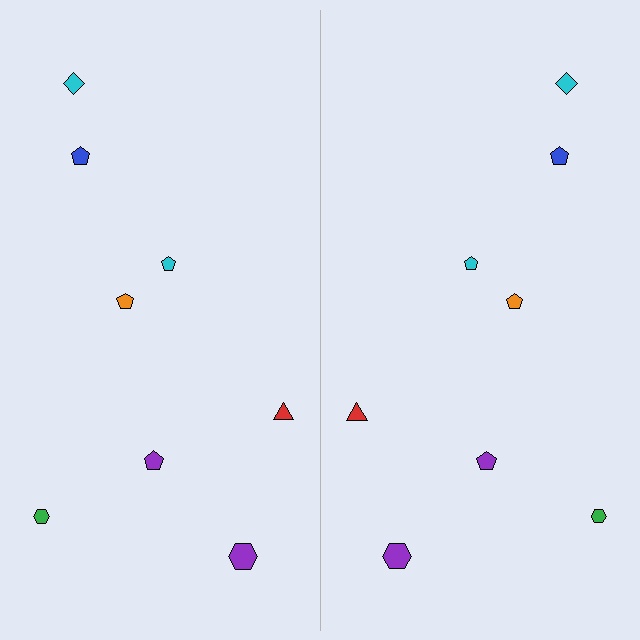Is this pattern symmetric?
Yes, this pattern has bilateral (reflection) symmetry.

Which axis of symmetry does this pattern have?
The pattern has a vertical axis of symmetry running through the center of the image.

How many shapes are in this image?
There are 16 shapes in this image.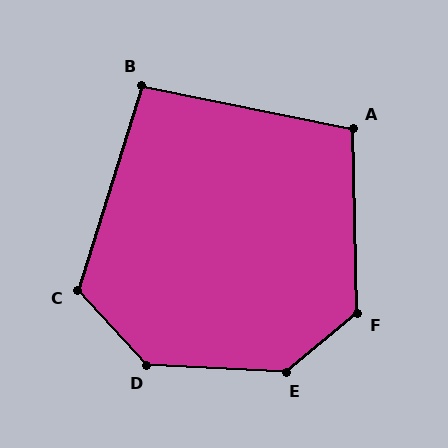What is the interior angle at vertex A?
Approximately 103 degrees (obtuse).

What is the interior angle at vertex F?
Approximately 128 degrees (obtuse).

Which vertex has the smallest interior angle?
B, at approximately 96 degrees.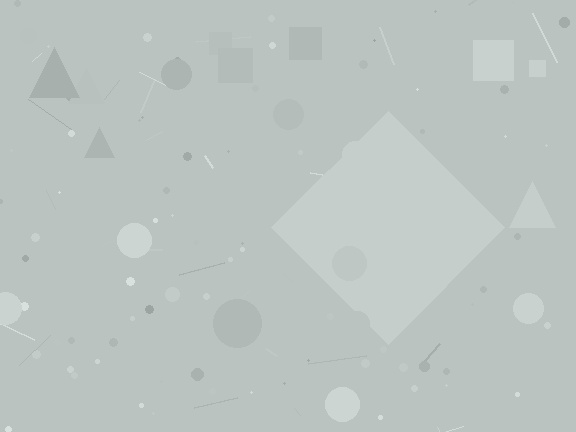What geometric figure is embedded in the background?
A diamond is embedded in the background.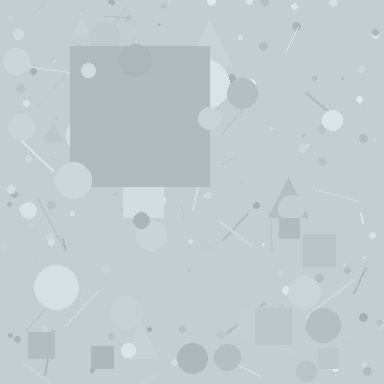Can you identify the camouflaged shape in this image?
The camouflaged shape is a square.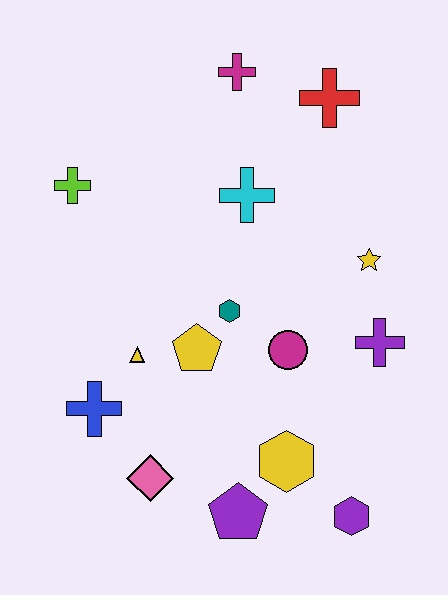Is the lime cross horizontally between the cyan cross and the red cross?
No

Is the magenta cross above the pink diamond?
Yes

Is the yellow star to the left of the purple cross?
Yes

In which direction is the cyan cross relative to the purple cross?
The cyan cross is above the purple cross.